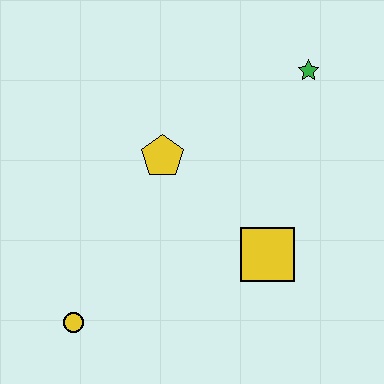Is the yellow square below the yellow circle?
No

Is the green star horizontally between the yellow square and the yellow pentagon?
No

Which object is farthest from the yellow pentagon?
The yellow circle is farthest from the yellow pentagon.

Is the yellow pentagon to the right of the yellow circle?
Yes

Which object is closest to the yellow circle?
The yellow pentagon is closest to the yellow circle.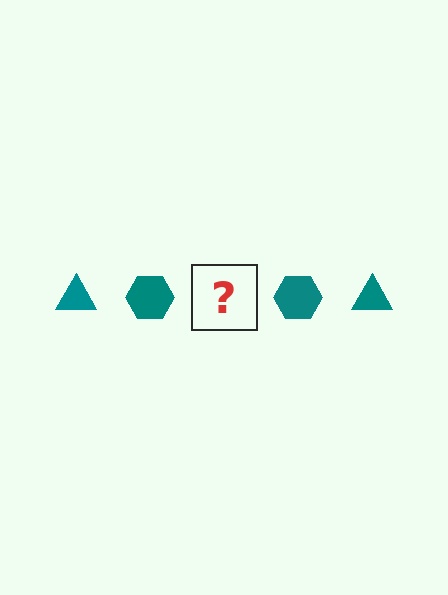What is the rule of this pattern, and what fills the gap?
The rule is that the pattern cycles through triangle, hexagon shapes in teal. The gap should be filled with a teal triangle.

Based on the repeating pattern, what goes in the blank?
The blank should be a teal triangle.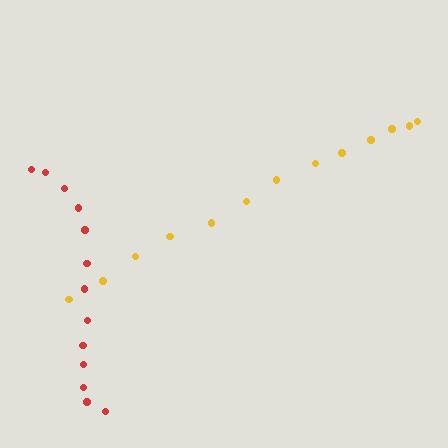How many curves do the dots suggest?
There are 2 distinct paths.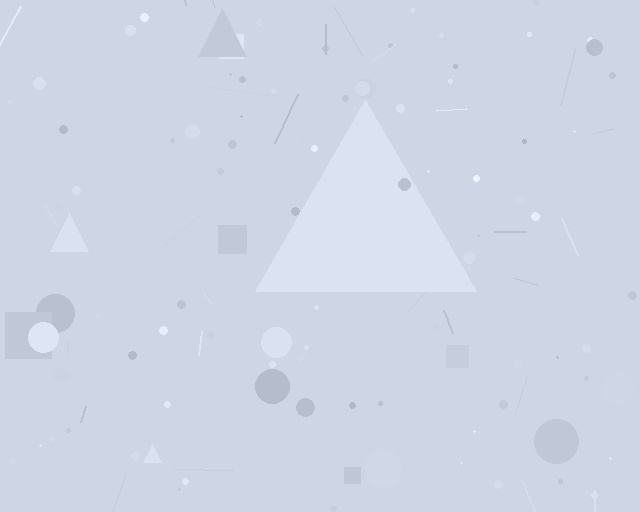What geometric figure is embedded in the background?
A triangle is embedded in the background.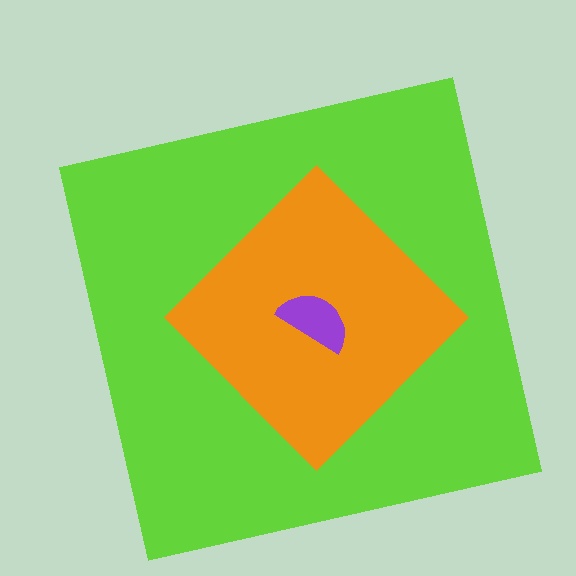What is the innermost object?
The purple semicircle.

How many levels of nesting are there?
3.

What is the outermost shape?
The lime square.